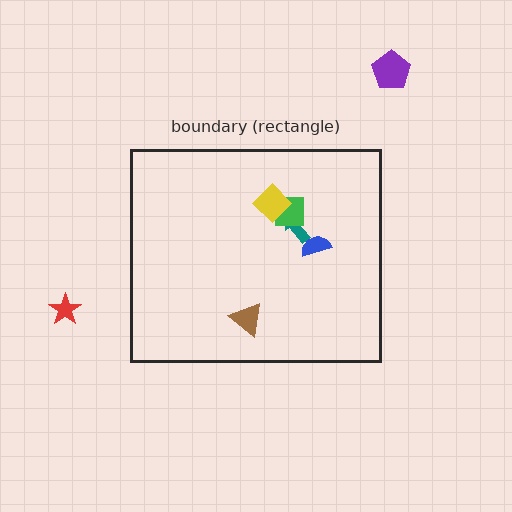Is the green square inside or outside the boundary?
Inside.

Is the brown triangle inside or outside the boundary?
Inside.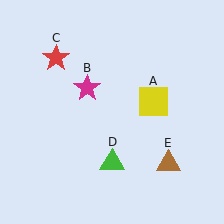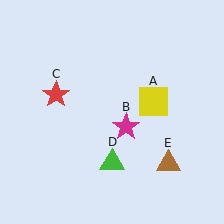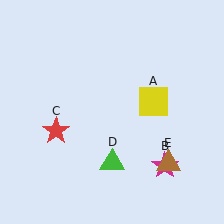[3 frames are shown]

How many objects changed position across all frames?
2 objects changed position: magenta star (object B), red star (object C).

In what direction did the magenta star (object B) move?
The magenta star (object B) moved down and to the right.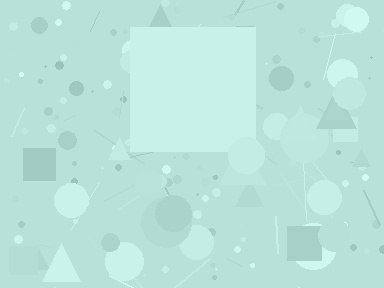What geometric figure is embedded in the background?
A square is embedded in the background.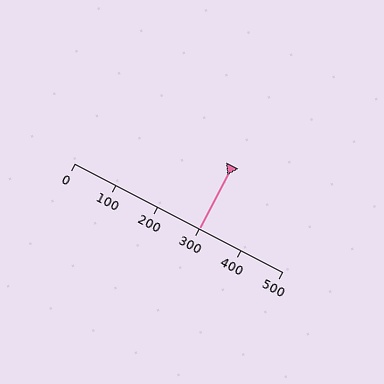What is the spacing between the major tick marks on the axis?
The major ticks are spaced 100 apart.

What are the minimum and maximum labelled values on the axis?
The axis runs from 0 to 500.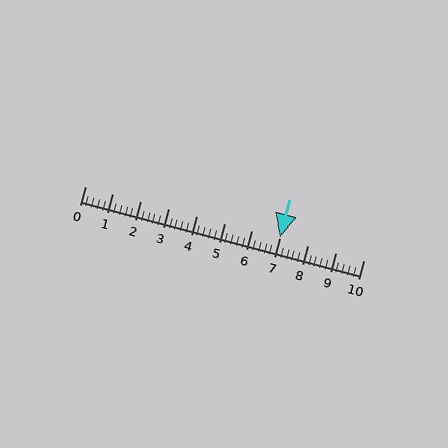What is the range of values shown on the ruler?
The ruler shows values from 0 to 10.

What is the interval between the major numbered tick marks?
The major tick marks are spaced 1 units apart.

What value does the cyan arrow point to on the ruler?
The cyan arrow points to approximately 7.0.